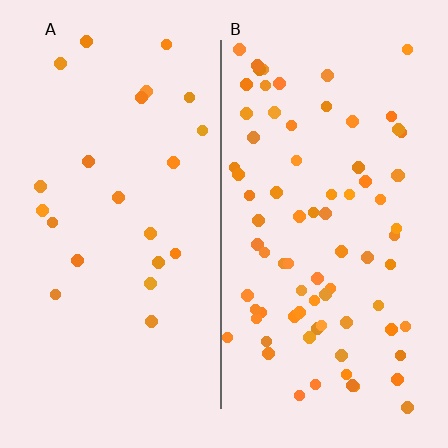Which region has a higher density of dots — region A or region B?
B (the right).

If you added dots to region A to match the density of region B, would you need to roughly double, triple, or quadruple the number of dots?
Approximately triple.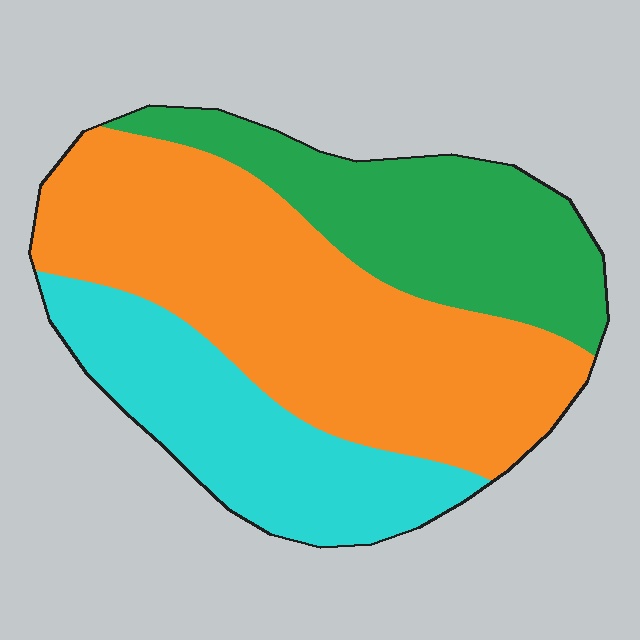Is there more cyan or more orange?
Orange.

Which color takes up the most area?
Orange, at roughly 50%.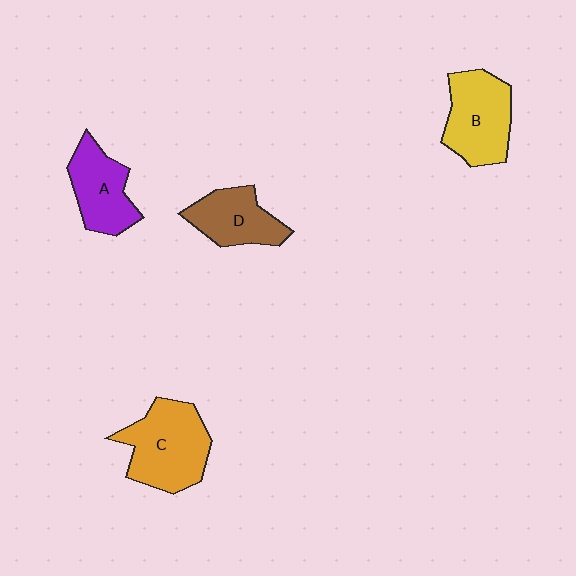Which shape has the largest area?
Shape C (orange).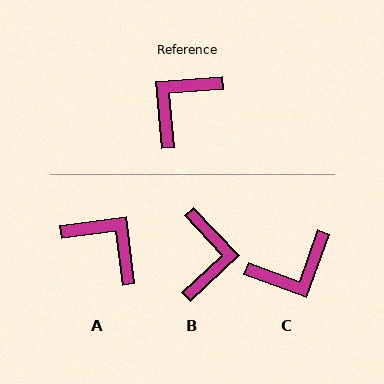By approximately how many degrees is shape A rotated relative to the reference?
Approximately 87 degrees clockwise.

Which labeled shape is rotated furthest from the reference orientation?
C, about 156 degrees away.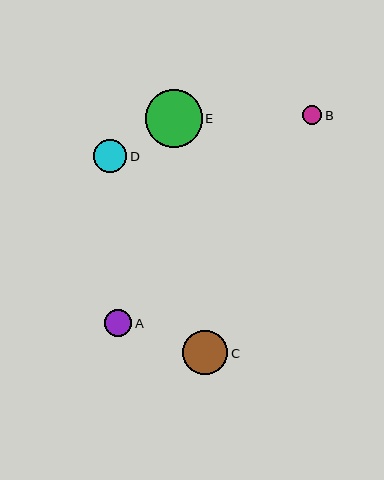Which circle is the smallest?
Circle B is the smallest with a size of approximately 19 pixels.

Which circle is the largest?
Circle E is the largest with a size of approximately 57 pixels.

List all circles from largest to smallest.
From largest to smallest: E, C, D, A, B.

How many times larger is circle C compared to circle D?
Circle C is approximately 1.3 times the size of circle D.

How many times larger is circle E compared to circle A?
Circle E is approximately 2.1 times the size of circle A.